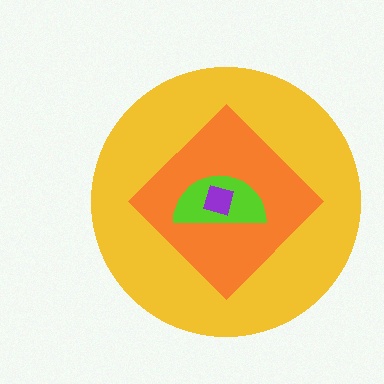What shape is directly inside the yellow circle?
The orange diamond.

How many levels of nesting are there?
4.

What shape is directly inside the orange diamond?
The lime semicircle.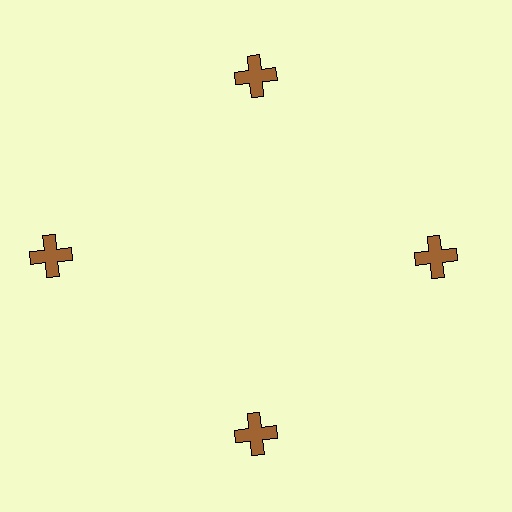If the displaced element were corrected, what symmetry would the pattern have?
It would have 4-fold rotational symmetry — the pattern would map onto itself every 90 degrees.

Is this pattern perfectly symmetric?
No. The 4 brown crosses are arranged in a ring, but one element near the 9 o'clock position is pushed outward from the center, breaking the 4-fold rotational symmetry.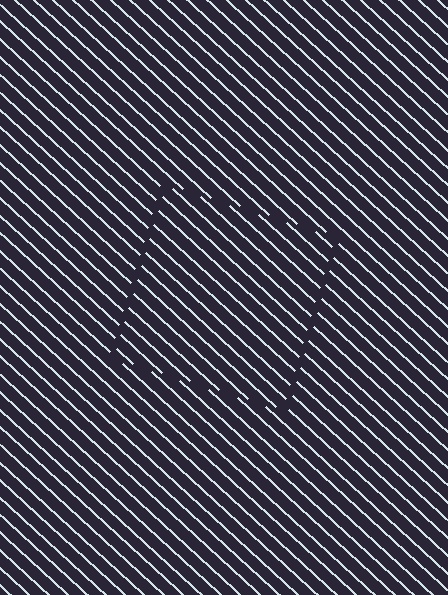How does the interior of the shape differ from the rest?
The interior of the shape contains the same grating, shifted by half a period — the contour is defined by the phase discontinuity where line-ends from the inner and outer gratings abut.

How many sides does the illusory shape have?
4 sides — the line-ends trace a square.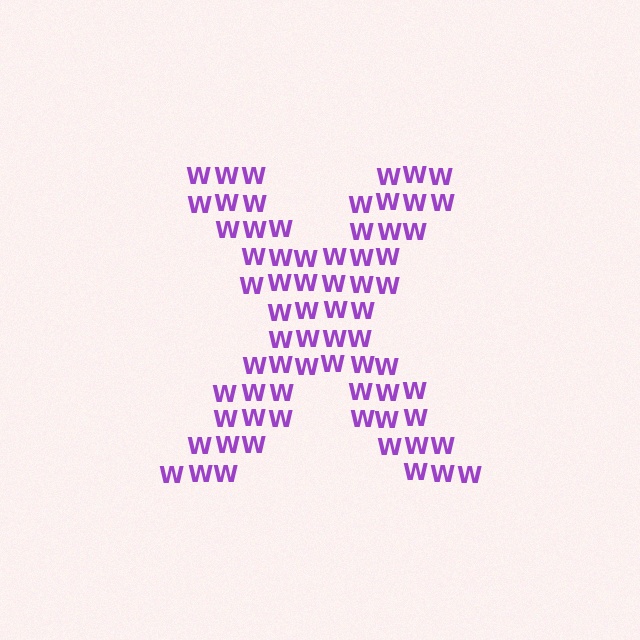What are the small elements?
The small elements are letter W's.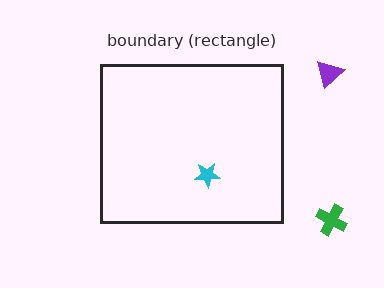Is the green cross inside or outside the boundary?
Outside.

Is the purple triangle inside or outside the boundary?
Outside.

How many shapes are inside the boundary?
1 inside, 2 outside.